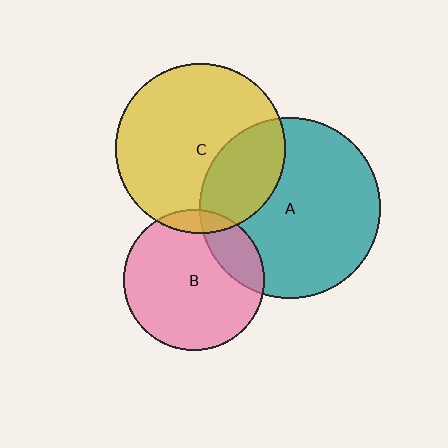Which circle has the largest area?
Circle A (teal).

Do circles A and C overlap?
Yes.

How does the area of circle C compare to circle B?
Approximately 1.5 times.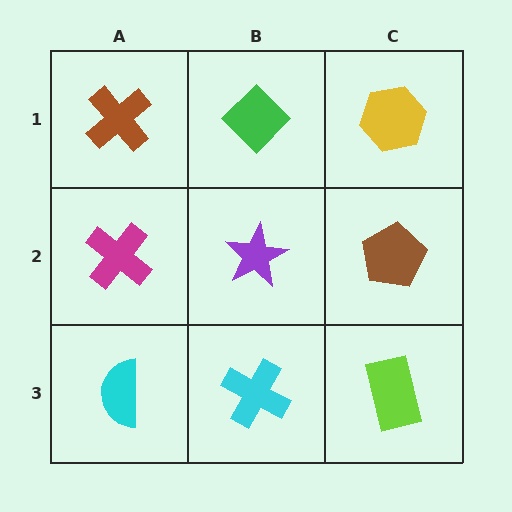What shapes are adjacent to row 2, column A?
A brown cross (row 1, column A), a cyan semicircle (row 3, column A), a purple star (row 2, column B).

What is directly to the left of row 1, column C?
A green diamond.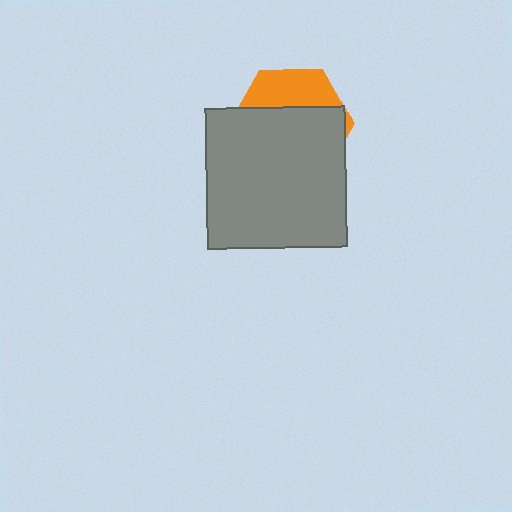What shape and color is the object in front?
The object in front is a gray square.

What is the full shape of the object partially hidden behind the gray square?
The partially hidden object is an orange hexagon.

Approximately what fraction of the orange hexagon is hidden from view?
Roughly 68% of the orange hexagon is hidden behind the gray square.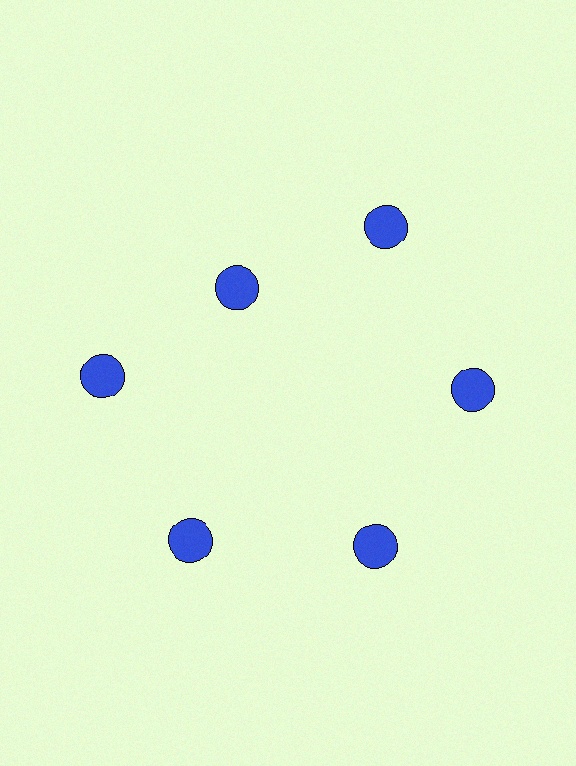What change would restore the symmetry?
The symmetry would be restored by moving it outward, back onto the ring so that all 6 circles sit at equal angles and equal distance from the center.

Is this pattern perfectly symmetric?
No. The 6 blue circles are arranged in a ring, but one element near the 11 o'clock position is pulled inward toward the center, breaking the 6-fold rotational symmetry.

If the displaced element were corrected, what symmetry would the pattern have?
It would have 6-fold rotational symmetry — the pattern would map onto itself every 60 degrees.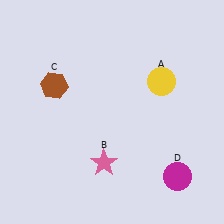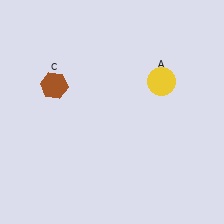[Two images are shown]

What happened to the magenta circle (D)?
The magenta circle (D) was removed in Image 2. It was in the bottom-right area of Image 1.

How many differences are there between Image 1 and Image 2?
There are 2 differences between the two images.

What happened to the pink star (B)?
The pink star (B) was removed in Image 2. It was in the bottom-left area of Image 1.